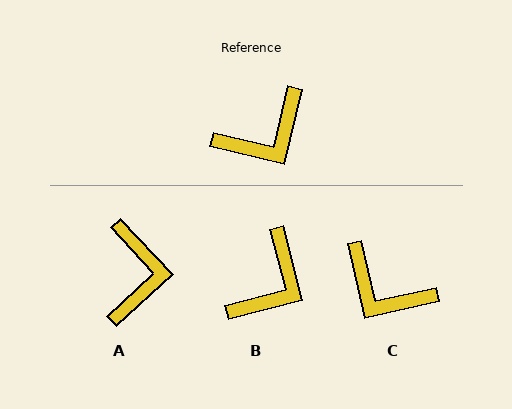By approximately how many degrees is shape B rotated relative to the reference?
Approximately 27 degrees counter-clockwise.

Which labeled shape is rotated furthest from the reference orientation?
C, about 65 degrees away.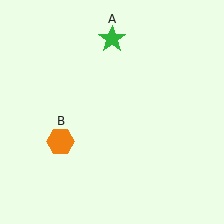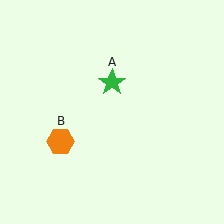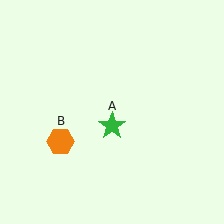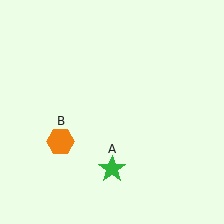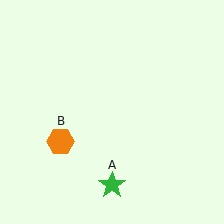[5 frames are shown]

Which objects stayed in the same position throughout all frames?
Orange hexagon (object B) remained stationary.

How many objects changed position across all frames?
1 object changed position: green star (object A).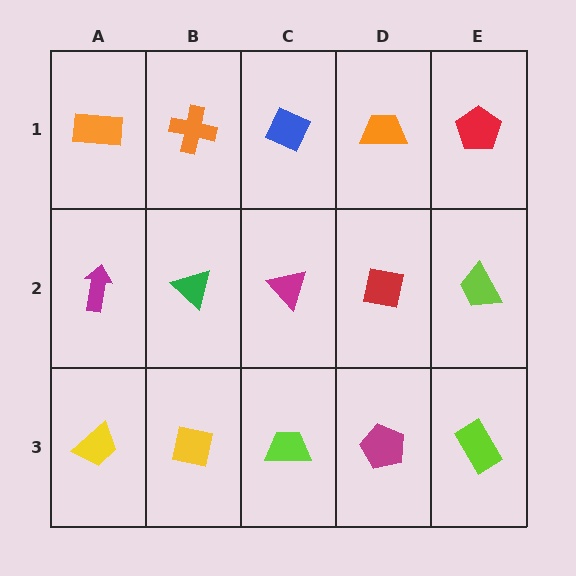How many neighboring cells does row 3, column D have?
3.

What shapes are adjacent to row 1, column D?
A red square (row 2, column D), a blue diamond (row 1, column C), a red pentagon (row 1, column E).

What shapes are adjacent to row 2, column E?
A red pentagon (row 1, column E), a lime rectangle (row 3, column E), a red square (row 2, column D).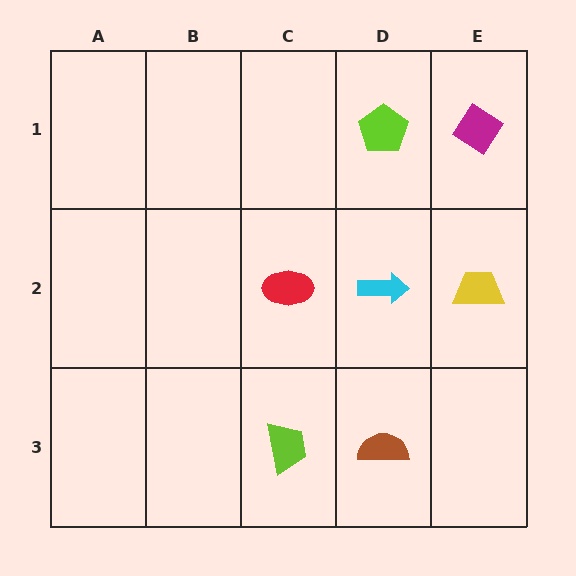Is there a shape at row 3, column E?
No, that cell is empty.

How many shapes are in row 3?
2 shapes.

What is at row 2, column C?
A red ellipse.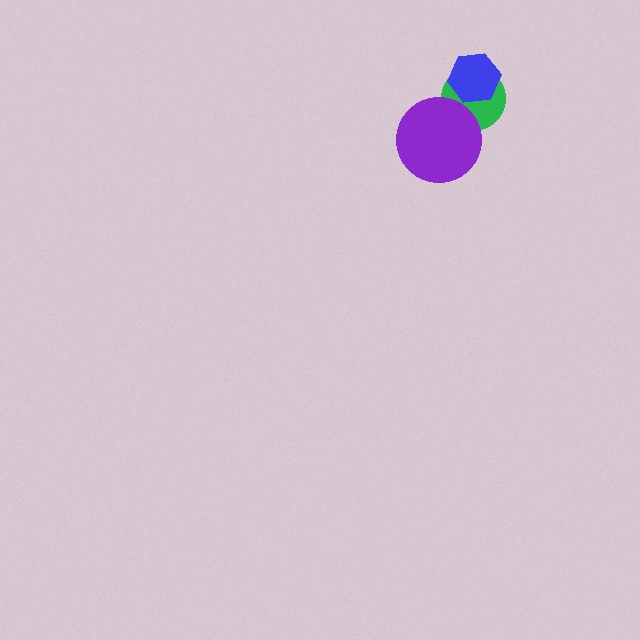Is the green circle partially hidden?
Yes, it is partially covered by another shape.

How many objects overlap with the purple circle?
1 object overlaps with the purple circle.